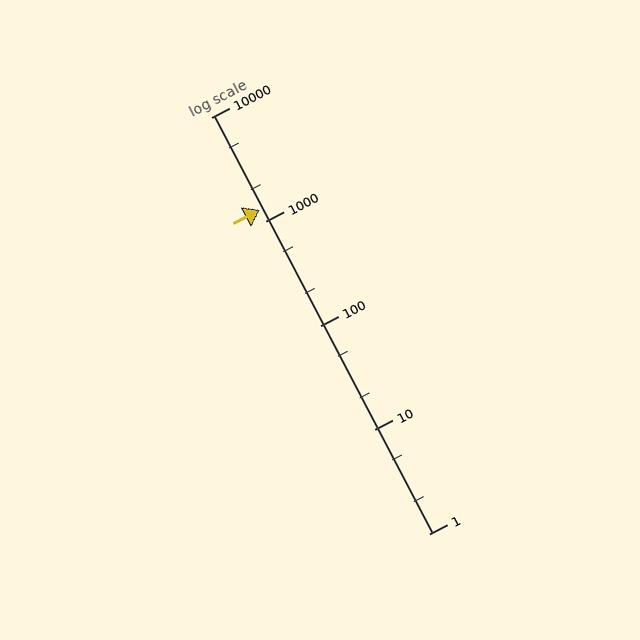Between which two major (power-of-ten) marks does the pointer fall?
The pointer is between 1000 and 10000.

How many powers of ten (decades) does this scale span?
The scale spans 4 decades, from 1 to 10000.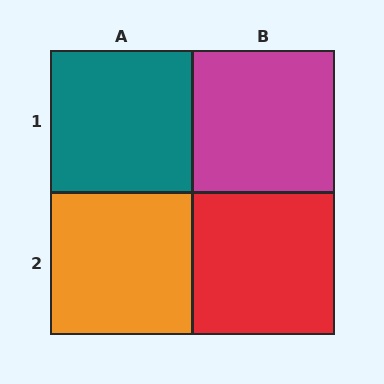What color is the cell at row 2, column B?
Red.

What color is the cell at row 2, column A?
Orange.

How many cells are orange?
1 cell is orange.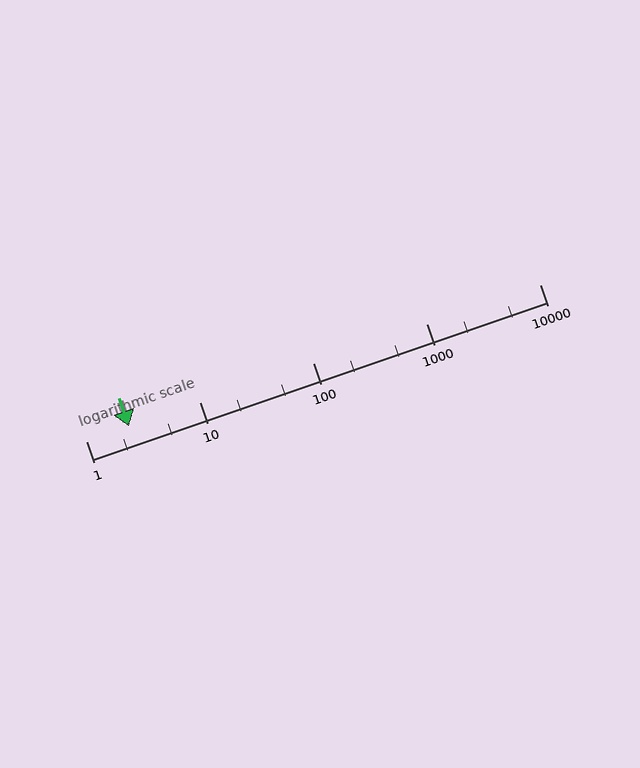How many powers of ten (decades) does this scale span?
The scale spans 4 decades, from 1 to 10000.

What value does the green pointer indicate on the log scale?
The pointer indicates approximately 2.4.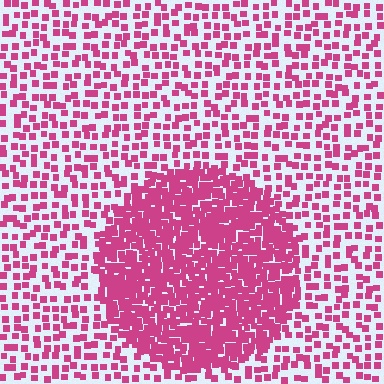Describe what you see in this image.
The image contains small magenta elements arranged at two different densities. A circle-shaped region is visible where the elements are more densely packed than the surrounding area.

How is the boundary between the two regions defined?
The boundary is defined by a change in element density (approximately 2.6x ratio). All elements are the same color, size, and shape.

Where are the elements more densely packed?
The elements are more densely packed inside the circle boundary.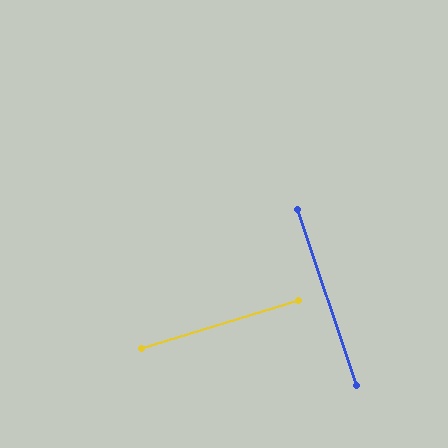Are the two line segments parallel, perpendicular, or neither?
Perpendicular — they meet at approximately 88°.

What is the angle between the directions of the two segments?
Approximately 88 degrees.